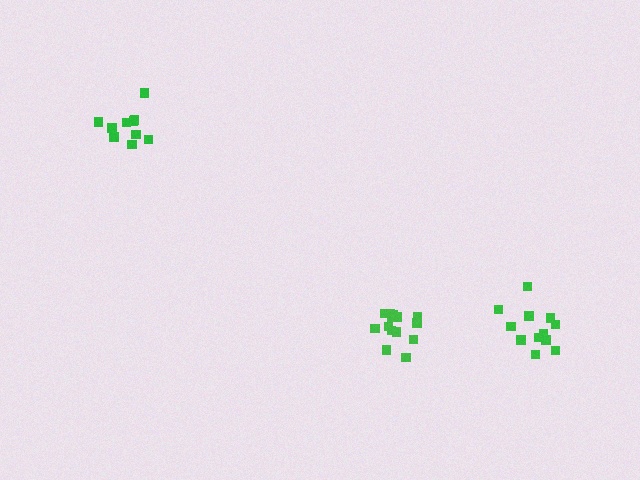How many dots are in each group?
Group 1: 12 dots, Group 2: 10 dots, Group 3: 14 dots (36 total).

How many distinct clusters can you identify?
There are 3 distinct clusters.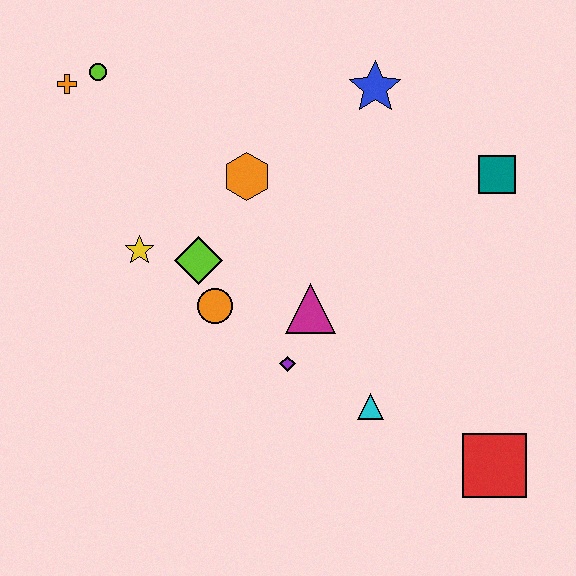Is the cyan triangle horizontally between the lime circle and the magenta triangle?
No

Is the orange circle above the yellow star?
No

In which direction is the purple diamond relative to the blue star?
The purple diamond is below the blue star.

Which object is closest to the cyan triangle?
The purple diamond is closest to the cyan triangle.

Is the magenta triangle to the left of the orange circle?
No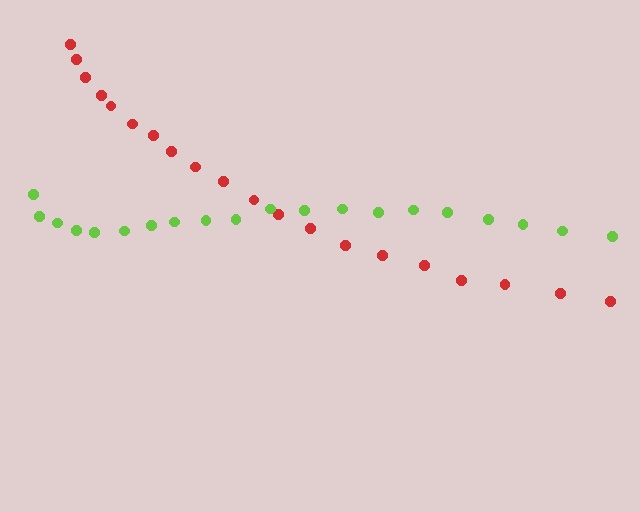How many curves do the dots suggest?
There are 2 distinct paths.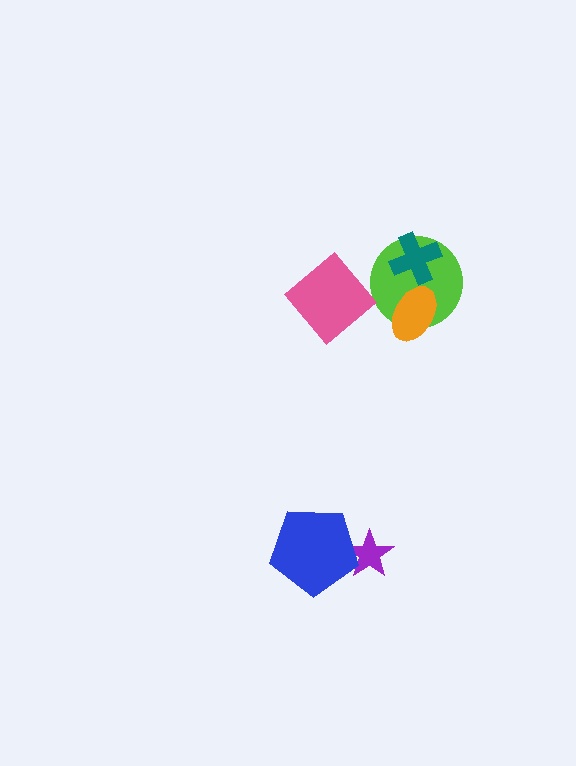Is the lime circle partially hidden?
Yes, it is partially covered by another shape.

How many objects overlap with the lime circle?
2 objects overlap with the lime circle.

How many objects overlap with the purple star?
1 object overlaps with the purple star.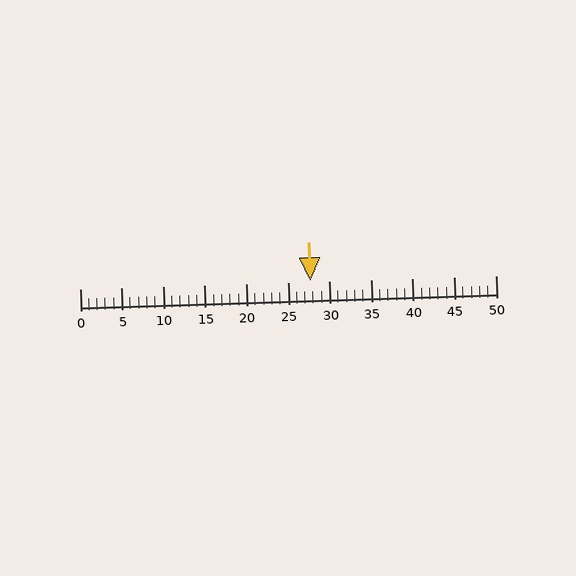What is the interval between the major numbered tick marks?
The major tick marks are spaced 5 units apart.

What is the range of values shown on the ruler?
The ruler shows values from 0 to 50.